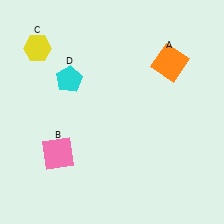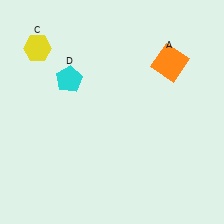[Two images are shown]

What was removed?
The pink square (B) was removed in Image 2.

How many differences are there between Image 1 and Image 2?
There is 1 difference between the two images.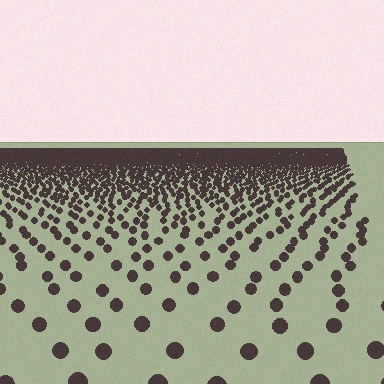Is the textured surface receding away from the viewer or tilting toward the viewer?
The surface is receding away from the viewer. Texture elements get smaller and denser toward the top.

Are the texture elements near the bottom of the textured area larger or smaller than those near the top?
Larger. Near the bottom, elements are closer to the viewer and appear at a bigger on-screen size.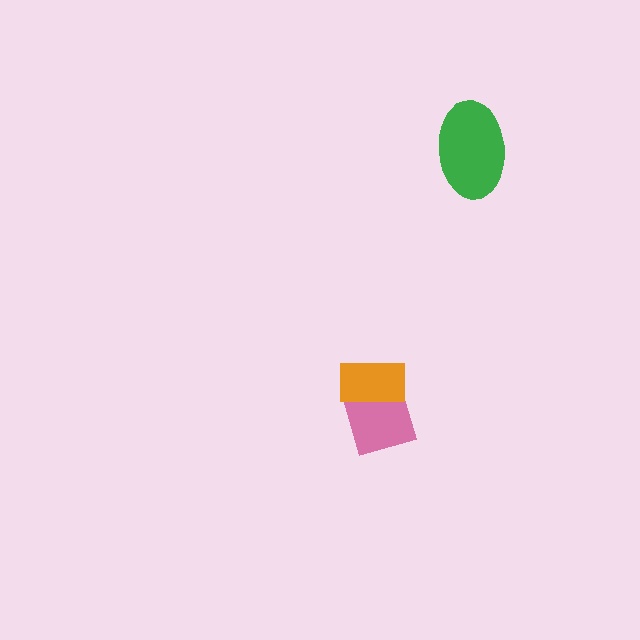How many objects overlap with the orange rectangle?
1 object overlaps with the orange rectangle.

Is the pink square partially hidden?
Yes, it is partially covered by another shape.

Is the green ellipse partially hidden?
No, no other shape covers it.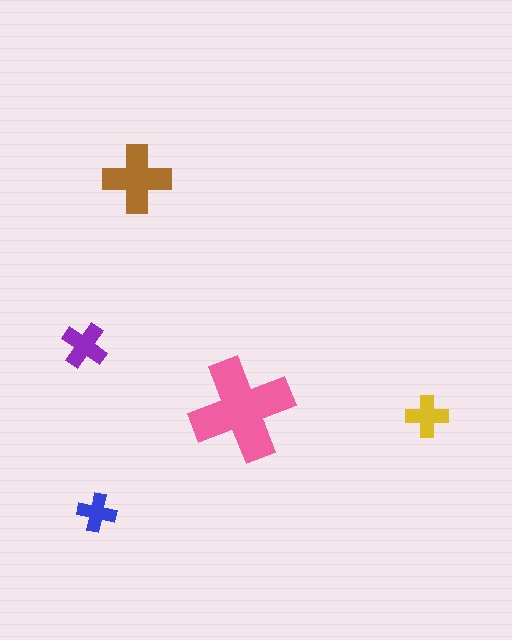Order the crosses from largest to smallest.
the pink one, the brown one, the purple one, the yellow one, the blue one.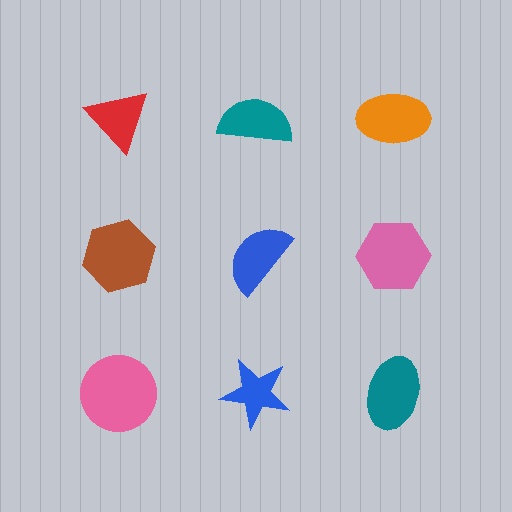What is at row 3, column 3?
A teal ellipse.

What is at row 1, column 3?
An orange ellipse.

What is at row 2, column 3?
A pink hexagon.